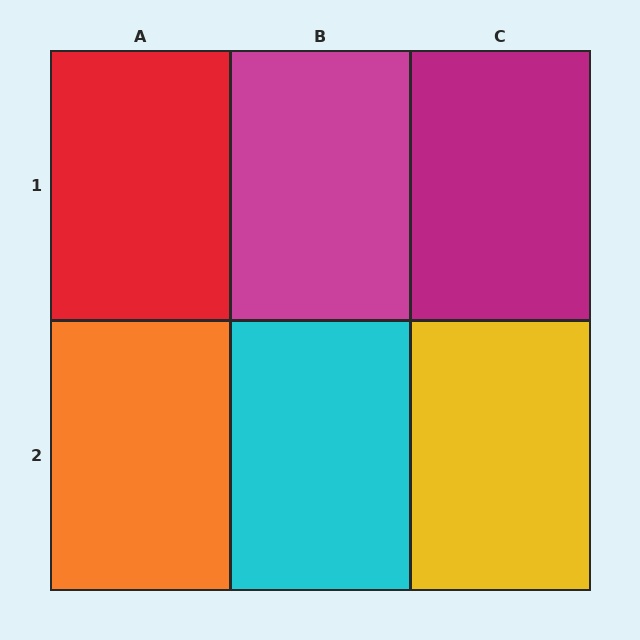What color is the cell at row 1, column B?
Magenta.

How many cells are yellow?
1 cell is yellow.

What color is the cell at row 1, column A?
Red.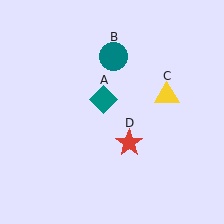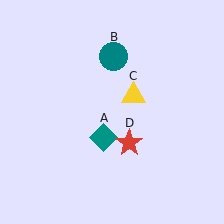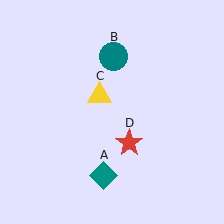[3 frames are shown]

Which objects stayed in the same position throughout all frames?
Teal circle (object B) and red star (object D) remained stationary.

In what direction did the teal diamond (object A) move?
The teal diamond (object A) moved down.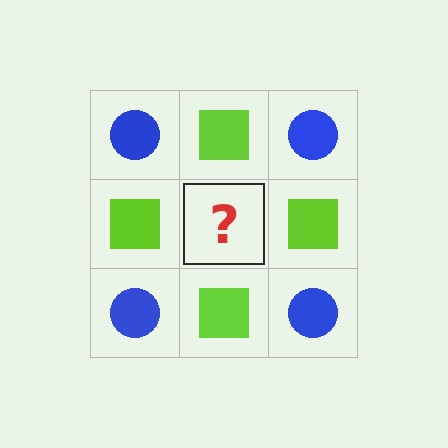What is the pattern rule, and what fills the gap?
The rule is that it alternates blue circle and lime square in a checkerboard pattern. The gap should be filled with a blue circle.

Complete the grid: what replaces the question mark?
The question mark should be replaced with a blue circle.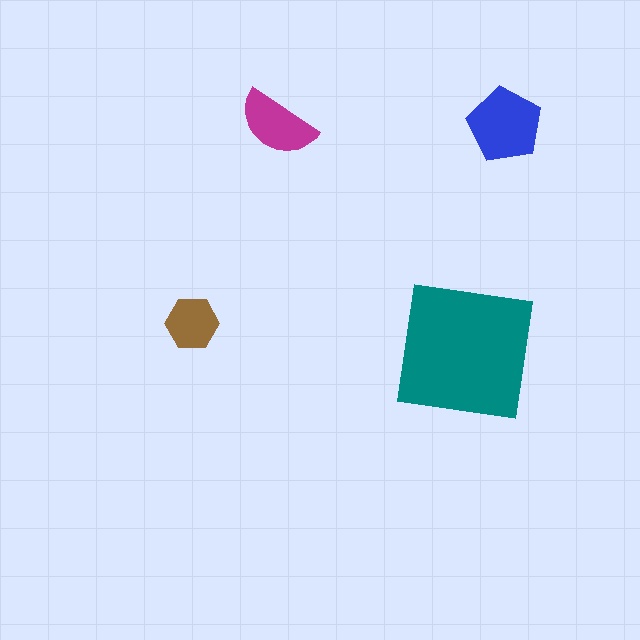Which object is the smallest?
The brown hexagon.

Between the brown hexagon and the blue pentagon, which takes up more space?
The blue pentagon.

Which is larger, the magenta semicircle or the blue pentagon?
The blue pentagon.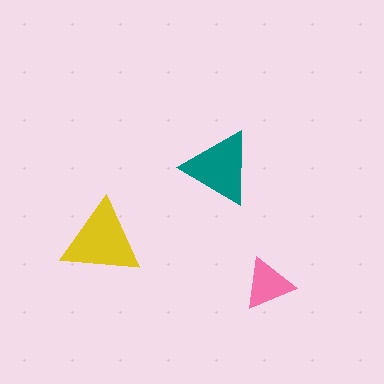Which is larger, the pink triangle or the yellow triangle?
The yellow one.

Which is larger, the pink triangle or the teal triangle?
The teal one.